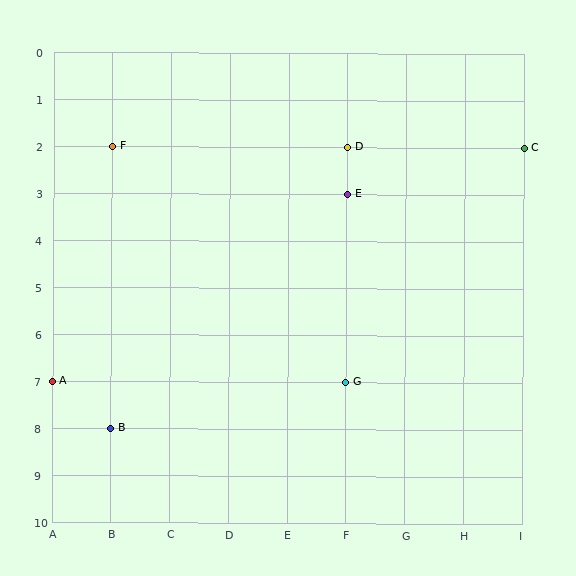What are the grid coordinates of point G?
Point G is at grid coordinates (F, 7).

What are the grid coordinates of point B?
Point B is at grid coordinates (B, 8).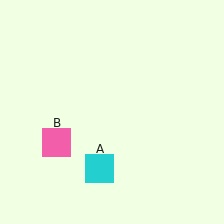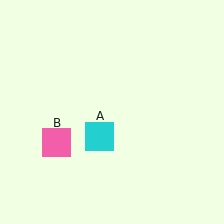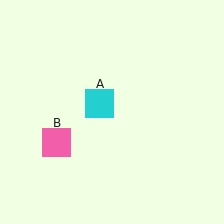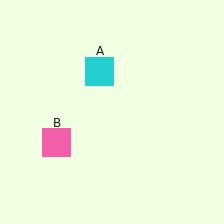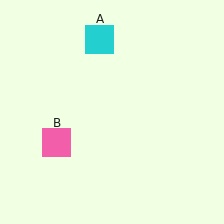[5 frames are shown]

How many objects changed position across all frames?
1 object changed position: cyan square (object A).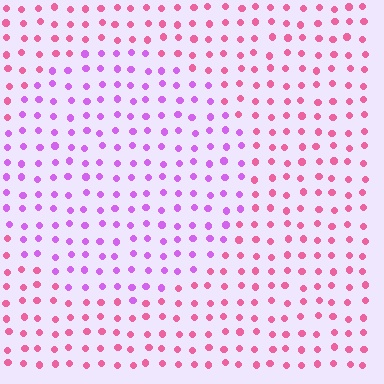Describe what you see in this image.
The image is filled with small pink elements in a uniform arrangement. A circle-shaped region is visible where the elements are tinted to a slightly different hue, forming a subtle color boundary.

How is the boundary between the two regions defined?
The boundary is defined purely by a slight shift in hue (about 44 degrees). Spacing, size, and orientation are identical on both sides.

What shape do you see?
I see a circle.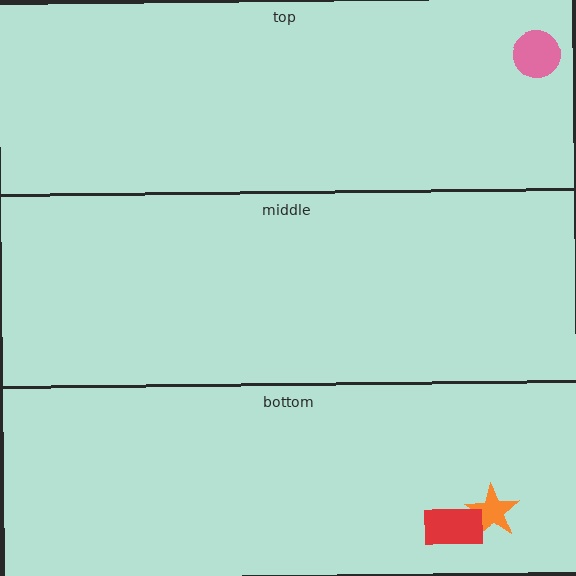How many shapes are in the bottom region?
2.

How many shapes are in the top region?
1.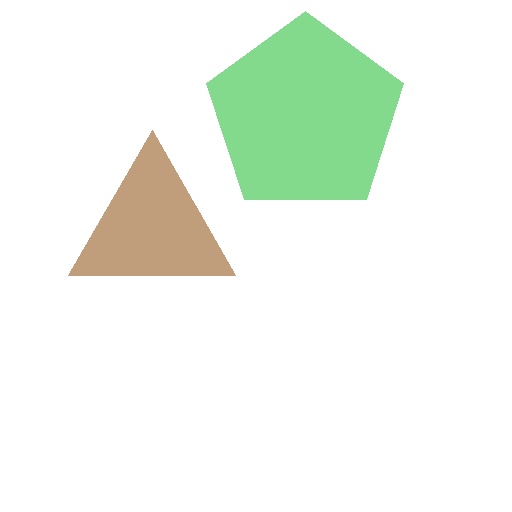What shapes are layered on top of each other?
The layered shapes are: a brown triangle, a green pentagon.